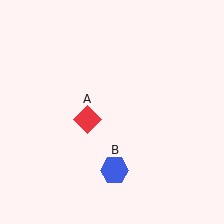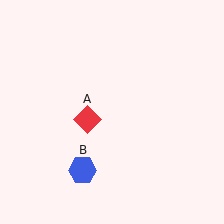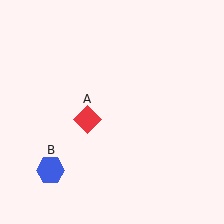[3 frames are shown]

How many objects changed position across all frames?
1 object changed position: blue hexagon (object B).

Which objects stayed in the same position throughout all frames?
Red diamond (object A) remained stationary.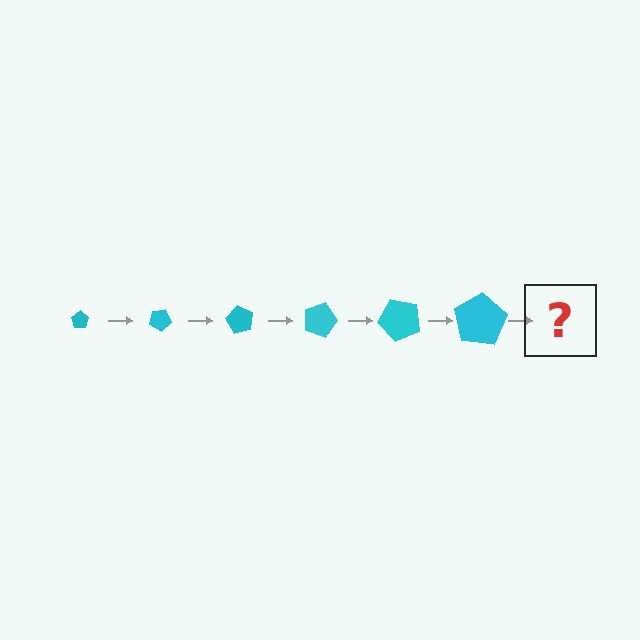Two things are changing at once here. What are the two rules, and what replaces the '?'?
The two rules are that the pentagon grows larger each step and it rotates 30 degrees each step. The '?' should be a pentagon, larger than the previous one and rotated 180 degrees from the start.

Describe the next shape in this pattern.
It should be a pentagon, larger than the previous one and rotated 180 degrees from the start.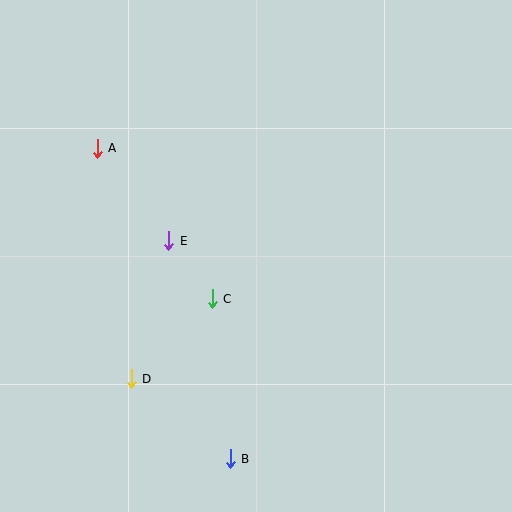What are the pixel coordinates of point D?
Point D is at (131, 379).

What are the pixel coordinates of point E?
Point E is at (169, 241).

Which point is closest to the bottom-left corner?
Point D is closest to the bottom-left corner.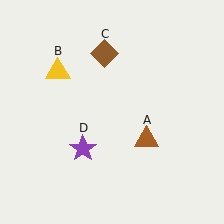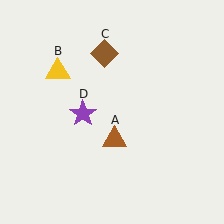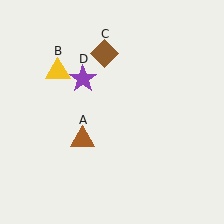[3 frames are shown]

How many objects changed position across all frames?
2 objects changed position: brown triangle (object A), purple star (object D).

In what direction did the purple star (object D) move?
The purple star (object D) moved up.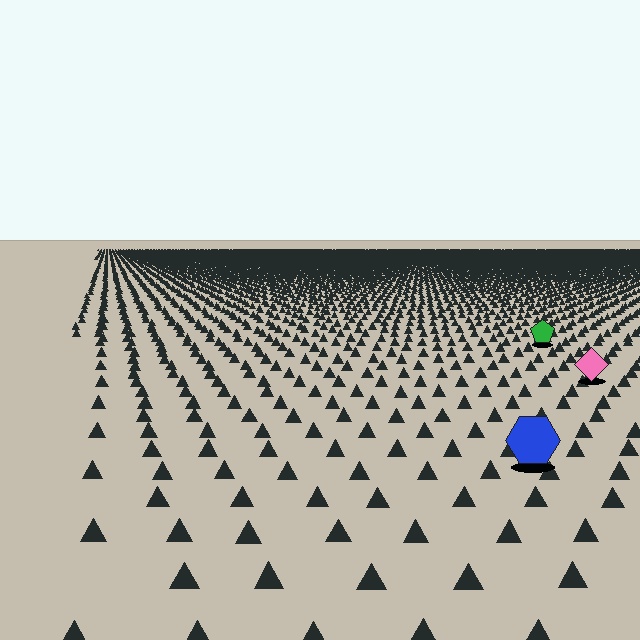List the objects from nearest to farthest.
From nearest to farthest: the blue hexagon, the pink diamond, the green pentagon.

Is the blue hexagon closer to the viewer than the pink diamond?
Yes. The blue hexagon is closer — you can tell from the texture gradient: the ground texture is coarser near it.